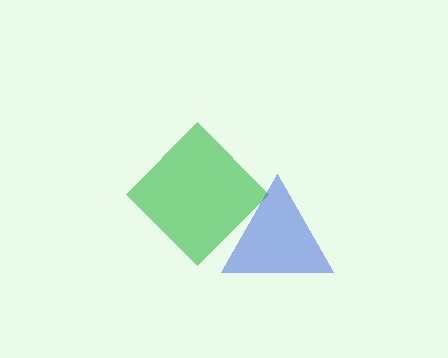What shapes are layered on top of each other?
The layered shapes are: a green diamond, a blue triangle.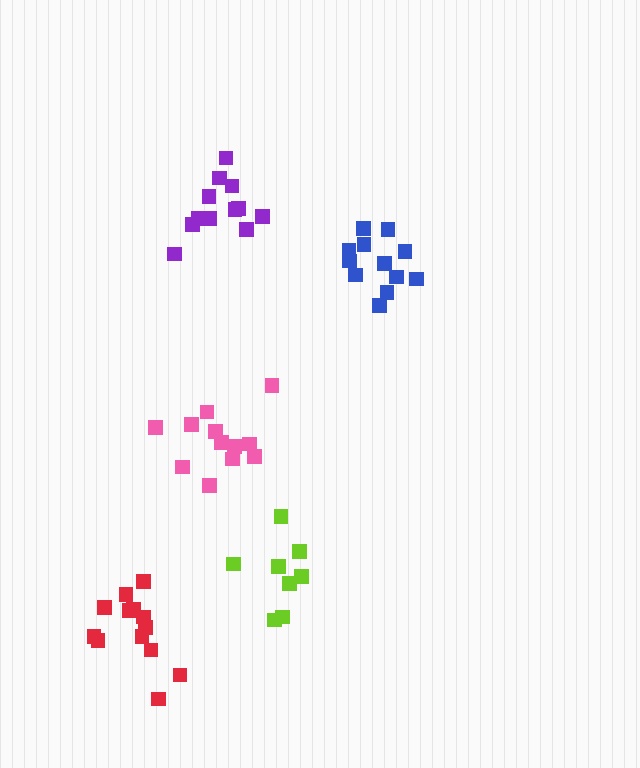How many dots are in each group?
Group 1: 12 dots, Group 2: 12 dots, Group 3: 13 dots, Group 4: 8 dots, Group 5: 12 dots (57 total).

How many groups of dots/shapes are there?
There are 5 groups.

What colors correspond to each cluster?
The clusters are colored: purple, blue, red, lime, pink.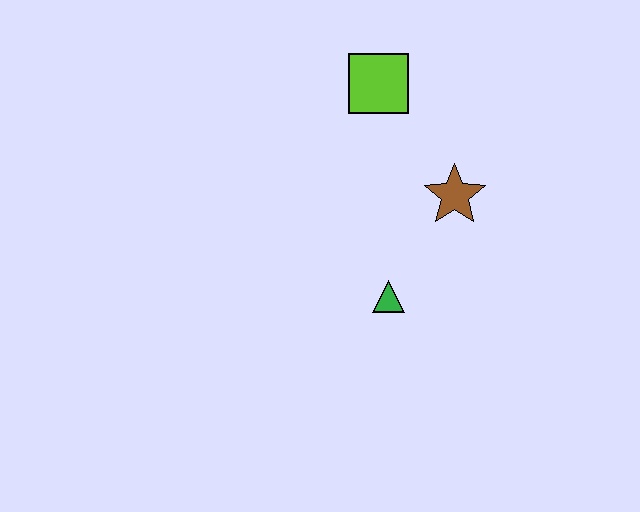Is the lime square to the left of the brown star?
Yes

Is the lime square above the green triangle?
Yes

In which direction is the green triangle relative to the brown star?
The green triangle is below the brown star.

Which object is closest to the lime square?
The brown star is closest to the lime square.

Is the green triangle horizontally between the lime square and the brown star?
Yes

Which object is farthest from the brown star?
The lime square is farthest from the brown star.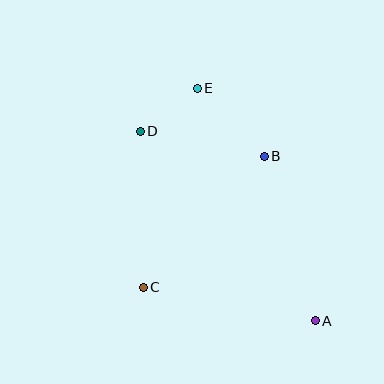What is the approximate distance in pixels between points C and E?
The distance between C and E is approximately 206 pixels.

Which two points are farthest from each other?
Points A and E are farthest from each other.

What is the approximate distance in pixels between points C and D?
The distance between C and D is approximately 156 pixels.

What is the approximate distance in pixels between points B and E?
The distance between B and E is approximately 96 pixels.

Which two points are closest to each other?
Points D and E are closest to each other.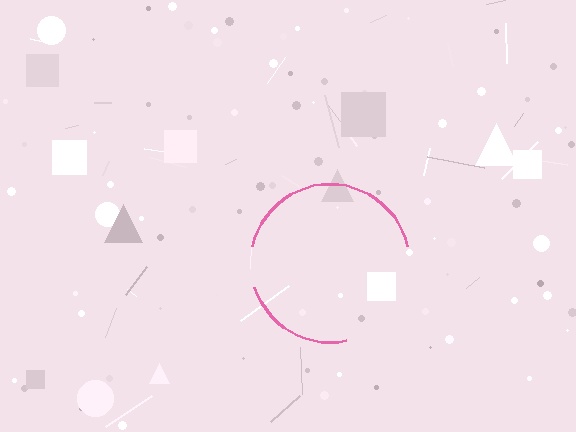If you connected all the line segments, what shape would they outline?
They would outline a circle.